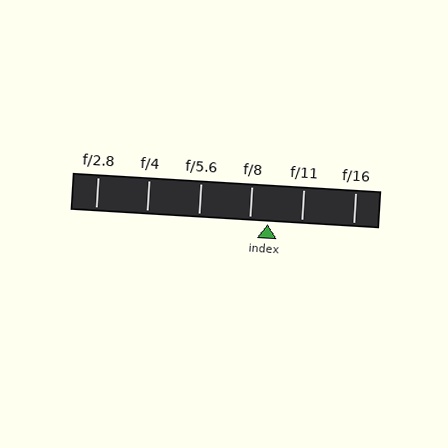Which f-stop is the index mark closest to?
The index mark is closest to f/8.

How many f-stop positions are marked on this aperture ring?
There are 6 f-stop positions marked.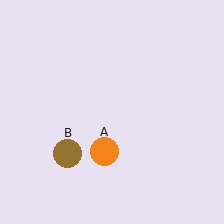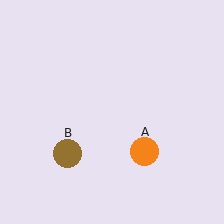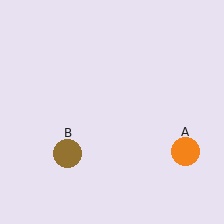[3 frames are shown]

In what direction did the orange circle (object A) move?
The orange circle (object A) moved right.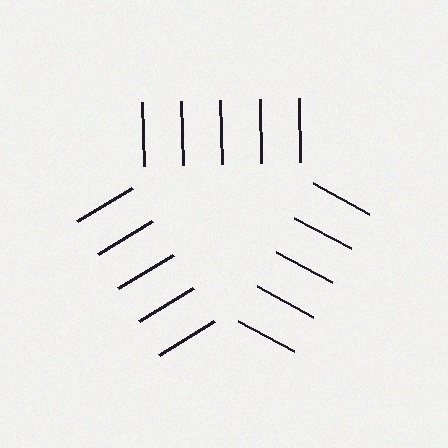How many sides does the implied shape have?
3 sides — the line-ends trace a triangle.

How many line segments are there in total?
15 — 5 along each of the 3 edges.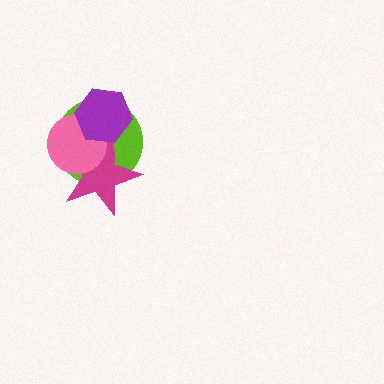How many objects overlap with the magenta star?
3 objects overlap with the magenta star.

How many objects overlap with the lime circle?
3 objects overlap with the lime circle.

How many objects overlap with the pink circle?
3 objects overlap with the pink circle.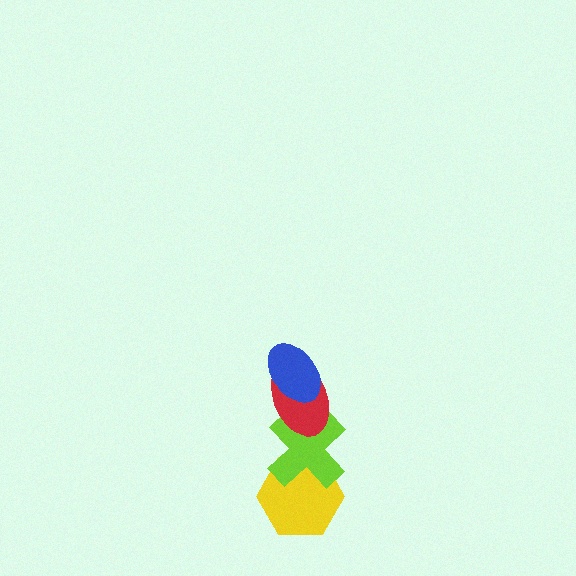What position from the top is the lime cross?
The lime cross is 3rd from the top.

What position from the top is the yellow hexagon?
The yellow hexagon is 4th from the top.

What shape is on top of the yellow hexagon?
The lime cross is on top of the yellow hexagon.